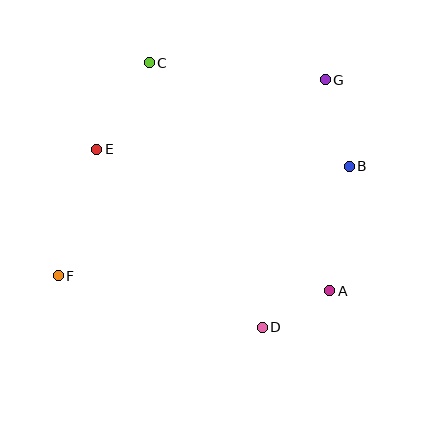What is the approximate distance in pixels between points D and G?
The distance between D and G is approximately 255 pixels.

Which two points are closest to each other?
Points A and D are closest to each other.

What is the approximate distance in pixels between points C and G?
The distance between C and G is approximately 177 pixels.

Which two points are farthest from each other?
Points F and G are farthest from each other.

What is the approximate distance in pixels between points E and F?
The distance between E and F is approximately 132 pixels.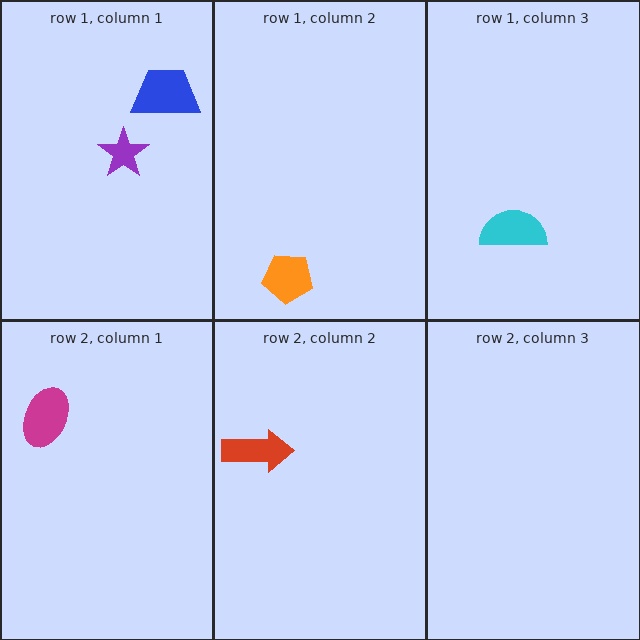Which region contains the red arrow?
The row 2, column 2 region.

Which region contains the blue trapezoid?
The row 1, column 1 region.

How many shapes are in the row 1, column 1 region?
2.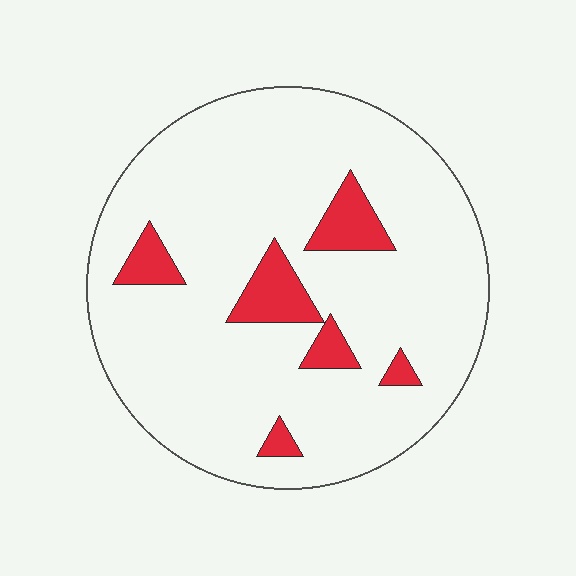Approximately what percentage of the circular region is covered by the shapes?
Approximately 10%.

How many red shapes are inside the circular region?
6.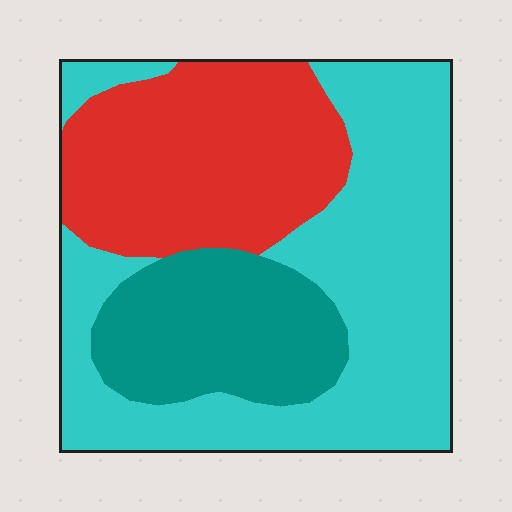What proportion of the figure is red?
Red covers 31% of the figure.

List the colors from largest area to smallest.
From largest to smallest: cyan, red, teal.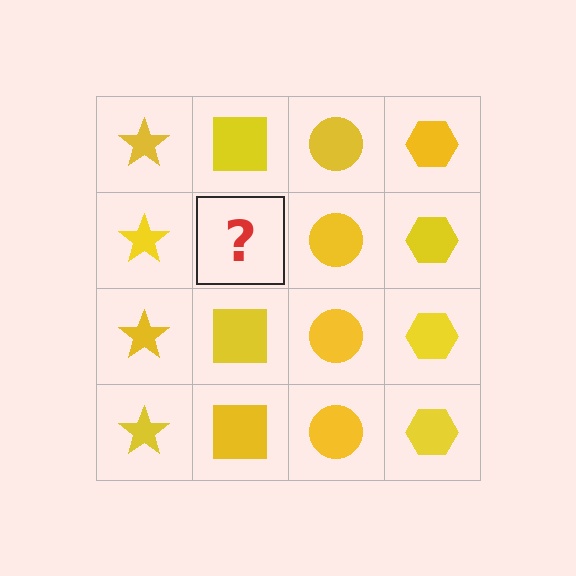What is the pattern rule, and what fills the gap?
The rule is that each column has a consistent shape. The gap should be filled with a yellow square.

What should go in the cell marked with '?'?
The missing cell should contain a yellow square.